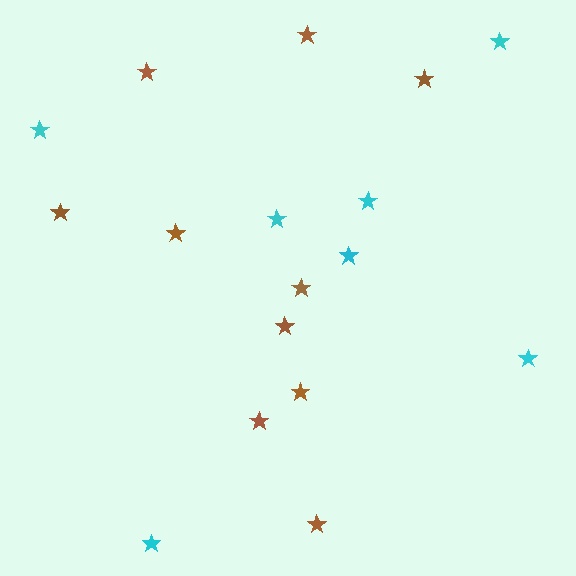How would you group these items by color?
There are 2 groups: one group of brown stars (10) and one group of cyan stars (7).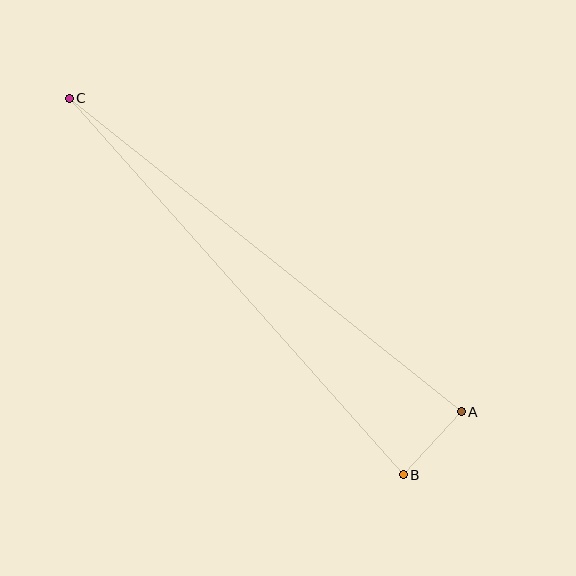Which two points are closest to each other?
Points A and B are closest to each other.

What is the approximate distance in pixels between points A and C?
The distance between A and C is approximately 502 pixels.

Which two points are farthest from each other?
Points B and C are farthest from each other.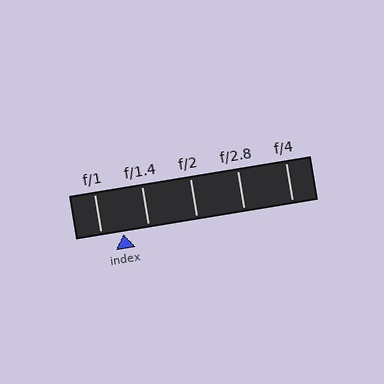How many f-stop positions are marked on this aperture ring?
There are 5 f-stop positions marked.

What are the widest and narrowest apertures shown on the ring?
The widest aperture shown is f/1 and the narrowest is f/4.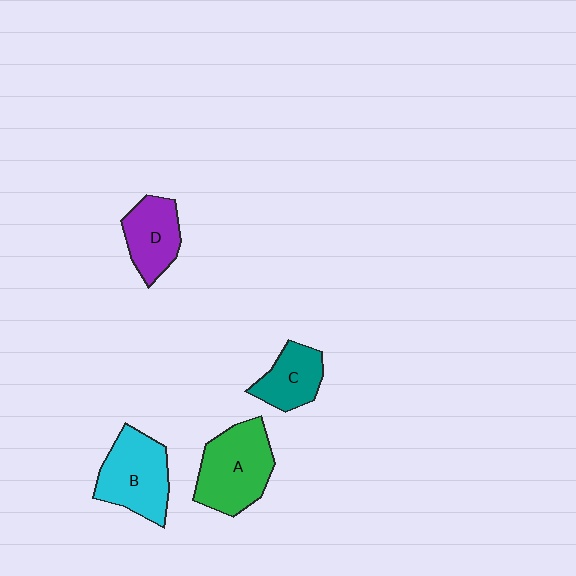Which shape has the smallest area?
Shape C (teal).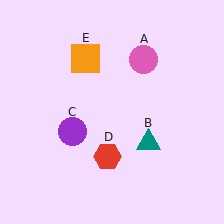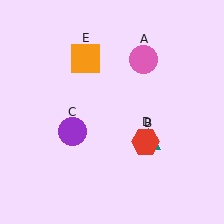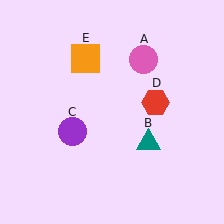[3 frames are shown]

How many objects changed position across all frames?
1 object changed position: red hexagon (object D).